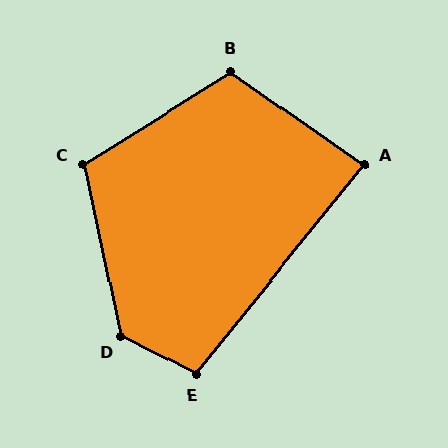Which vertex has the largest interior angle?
D, at approximately 129 degrees.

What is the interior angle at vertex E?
Approximately 102 degrees (obtuse).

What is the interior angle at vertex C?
Approximately 110 degrees (obtuse).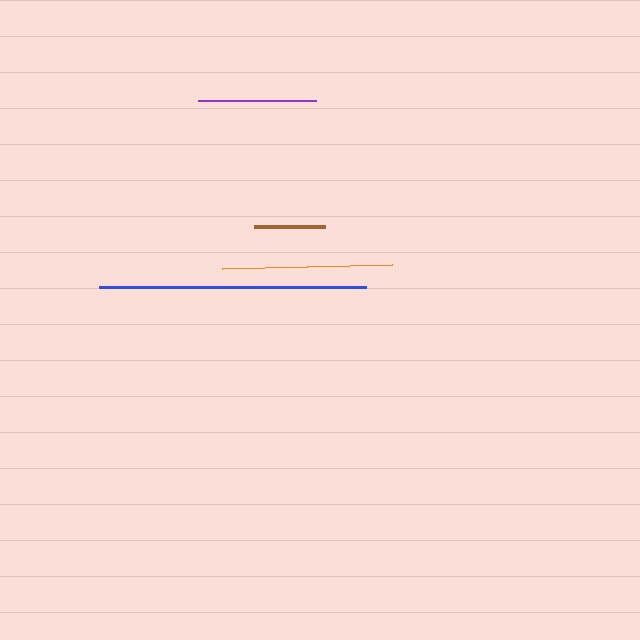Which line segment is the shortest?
The brown line is the shortest at approximately 70 pixels.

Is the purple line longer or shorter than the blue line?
The blue line is longer than the purple line.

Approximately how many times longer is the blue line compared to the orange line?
The blue line is approximately 1.6 times the length of the orange line.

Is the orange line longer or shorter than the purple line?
The orange line is longer than the purple line.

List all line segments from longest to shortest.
From longest to shortest: blue, orange, purple, brown.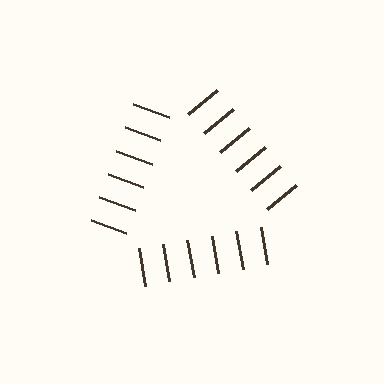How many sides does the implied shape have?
3 sides — the line-ends trace a triangle.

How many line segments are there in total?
18 — 6 along each of the 3 edges.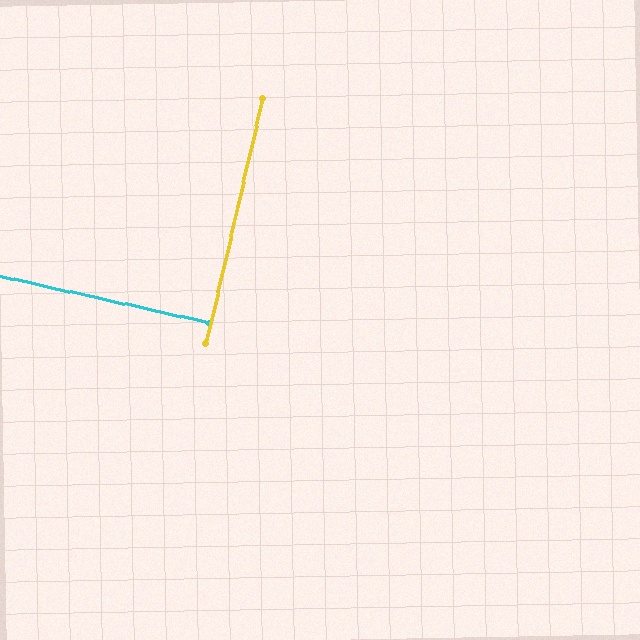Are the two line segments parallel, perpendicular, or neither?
Perpendicular — they meet at approximately 90°.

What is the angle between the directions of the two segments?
Approximately 90 degrees.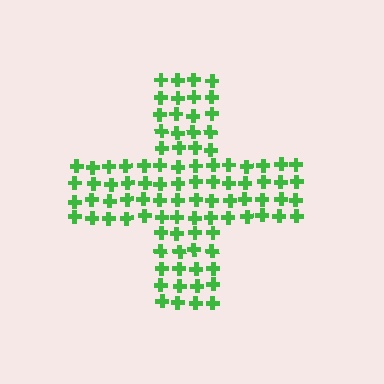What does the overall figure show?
The overall figure shows a cross.